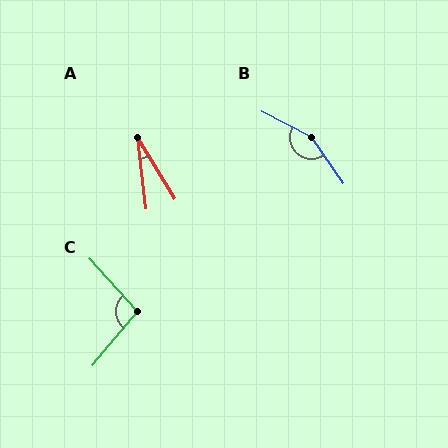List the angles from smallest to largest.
A (25°), C (98°), B (152°).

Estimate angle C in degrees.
Approximately 98 degrees.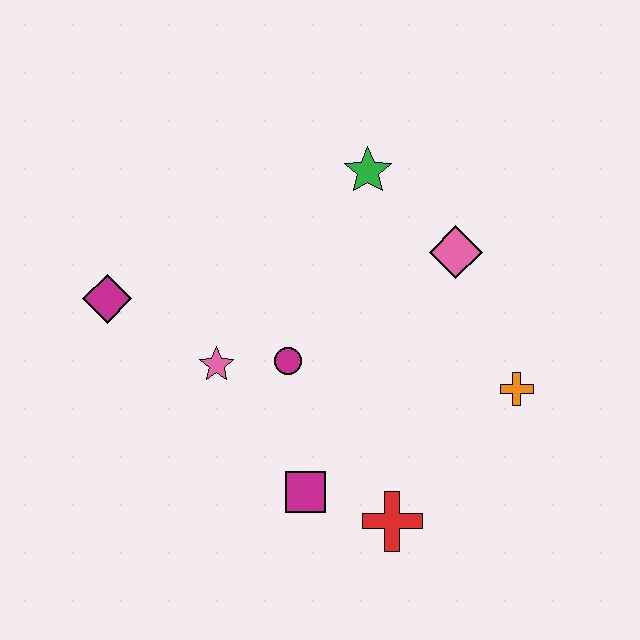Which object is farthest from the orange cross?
The magenta diamond is farthest from the orange cross.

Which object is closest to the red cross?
The magenta square is closest to the red cross.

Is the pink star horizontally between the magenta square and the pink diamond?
No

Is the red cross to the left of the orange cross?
Yes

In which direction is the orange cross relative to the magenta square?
The orange cross is to the right of the magenta square.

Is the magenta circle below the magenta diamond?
Yes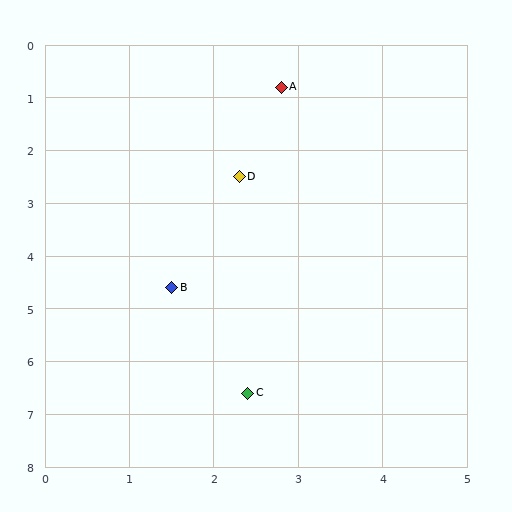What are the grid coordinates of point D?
Point D is at approximately (2.3, 2.5).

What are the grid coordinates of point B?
Point B is at approximately (1.5, 4.6).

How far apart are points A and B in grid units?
Points A and B are about 4.0 grid units apart.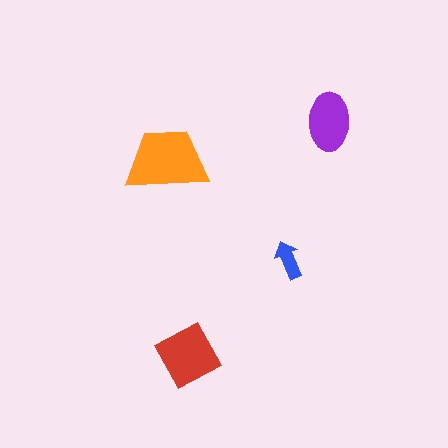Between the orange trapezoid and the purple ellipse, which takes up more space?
The orange trapezoid.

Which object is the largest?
The orange trapezoid.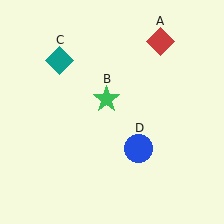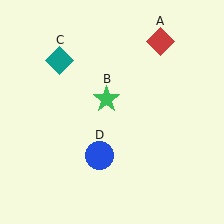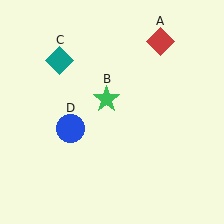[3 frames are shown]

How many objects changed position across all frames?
1 object changed position: blue circle (object D).